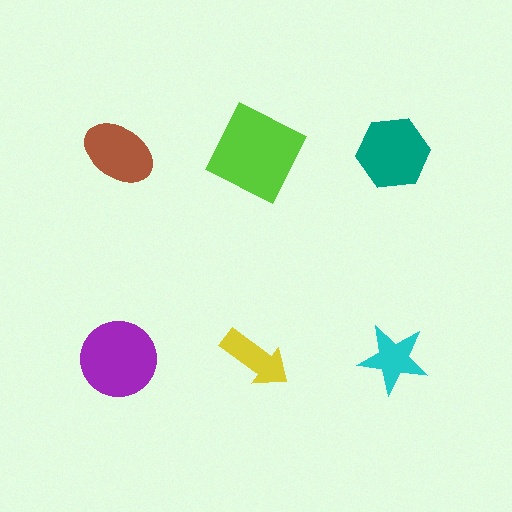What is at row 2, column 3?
A cyan star.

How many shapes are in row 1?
3 shapes.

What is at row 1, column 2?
A lime square.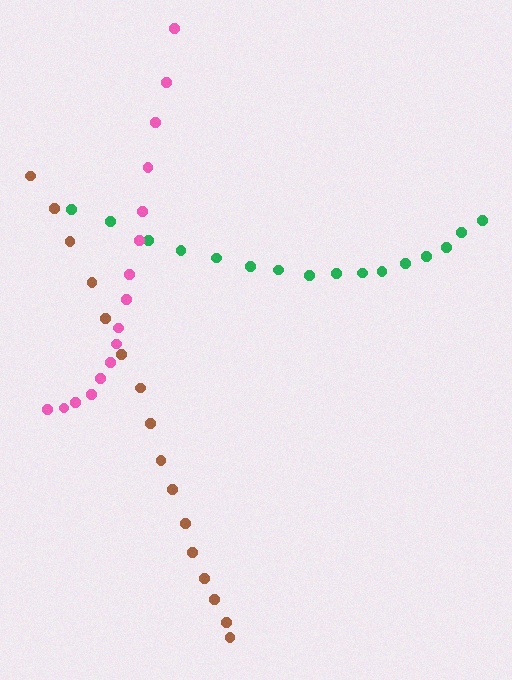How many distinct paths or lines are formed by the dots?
There are 3 distinct paths.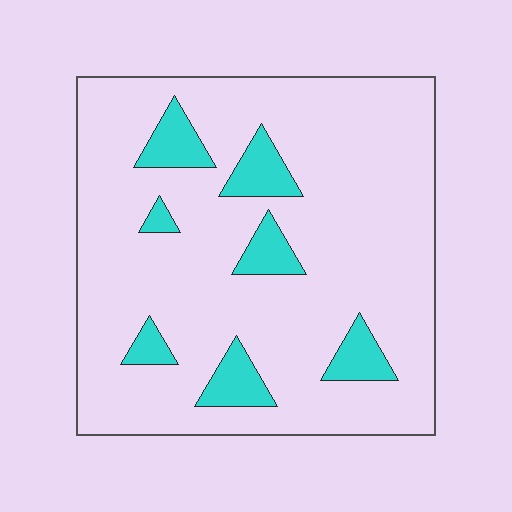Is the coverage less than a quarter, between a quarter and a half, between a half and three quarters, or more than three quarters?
Less than a quarter.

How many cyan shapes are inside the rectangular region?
7.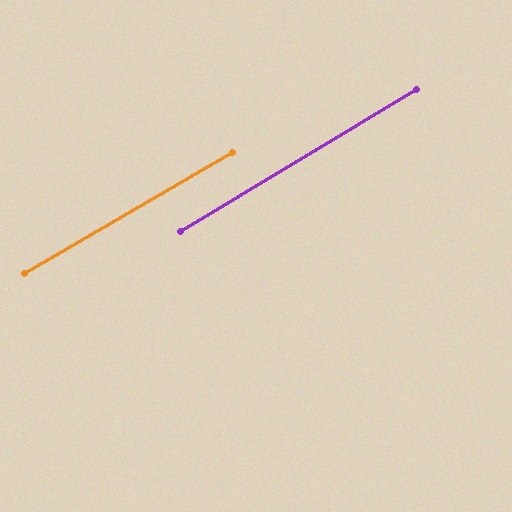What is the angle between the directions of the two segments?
Approximately 1 degree.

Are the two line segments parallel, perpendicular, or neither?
Parallel — their directions differ by only 0.9°.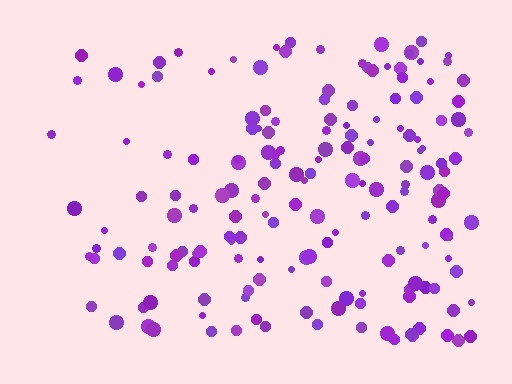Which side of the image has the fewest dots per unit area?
The left.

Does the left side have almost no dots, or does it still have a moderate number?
Still a moderate number, just noticeably fewer than the right.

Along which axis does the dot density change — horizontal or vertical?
Horizontal.